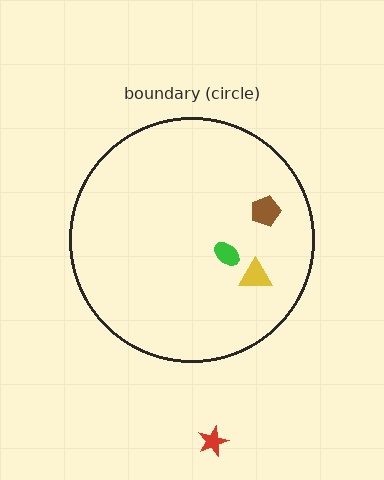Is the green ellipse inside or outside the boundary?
Inside.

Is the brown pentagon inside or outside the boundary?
Inside.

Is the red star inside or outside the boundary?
Outside.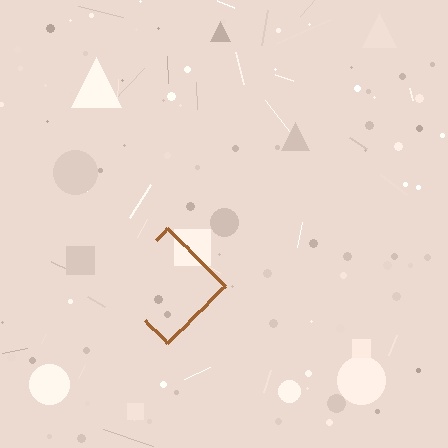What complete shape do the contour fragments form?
The contour fragments form a diamond.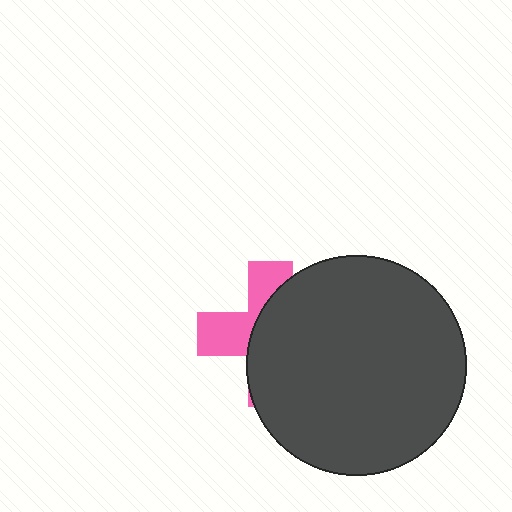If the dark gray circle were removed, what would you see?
You would see the complete pink cross.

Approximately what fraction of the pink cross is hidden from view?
Roughly 64% of the pink cross is hidden behind the dark gray circle.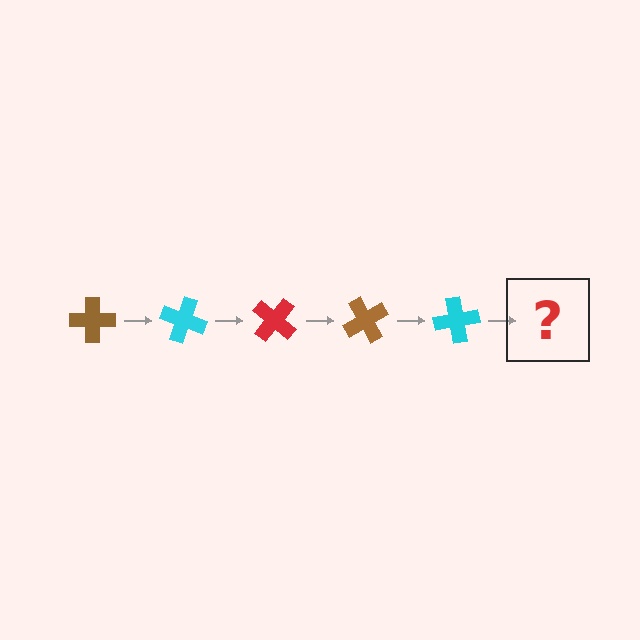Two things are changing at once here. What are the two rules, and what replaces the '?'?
The two rules are that it rotates 20 degrees each step and the color cycles through brown, cyan, and red. The '?' should be a red cross, rotated 100 degrees from the start.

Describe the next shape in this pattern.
It should be a red cross, rotated 100 degrees from the start.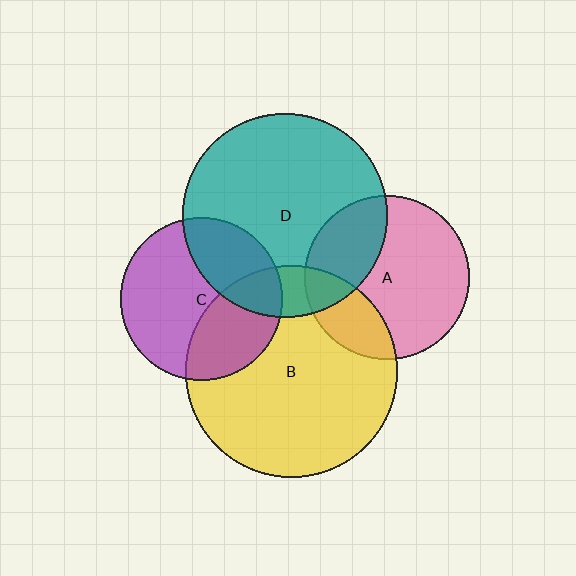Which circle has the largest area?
Circle B (yellow).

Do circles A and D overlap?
Yes.